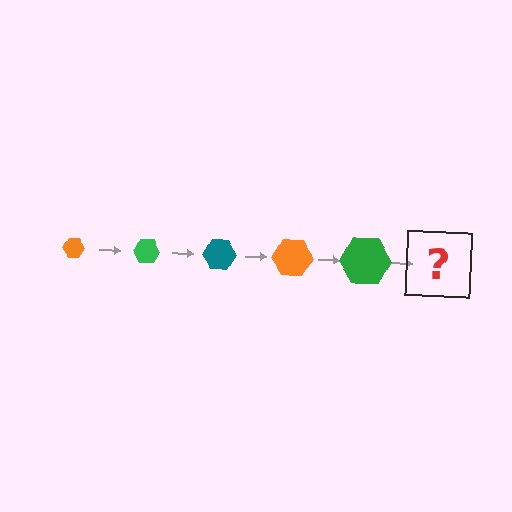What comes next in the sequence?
The next element should be a teal hexagon, larger than the previous one.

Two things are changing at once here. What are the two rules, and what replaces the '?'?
The two rules are that the hexagon grows larger each step and the color cycles through orange, green, and teal. The '?' should be a teal hexagon, larger than the previous one.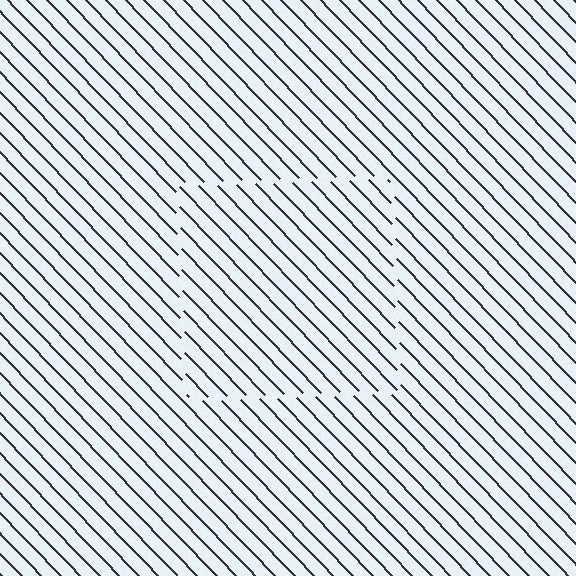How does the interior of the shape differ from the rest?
The interior of the shape contains the same grating, shifted by half a period — the contour is defined by the phase discontinuity where line-ends from the inner and outer gratings abut.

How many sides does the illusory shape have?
4 sides — the line-ends trace a square.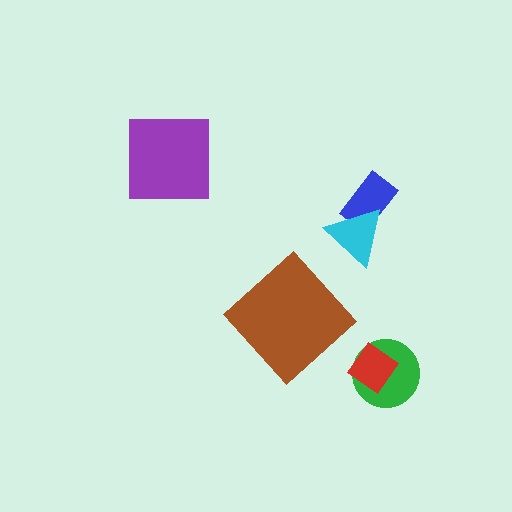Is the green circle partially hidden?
Yes, it is partially covered by another shape.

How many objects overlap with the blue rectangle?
1 object overlaps with the blue rectangle.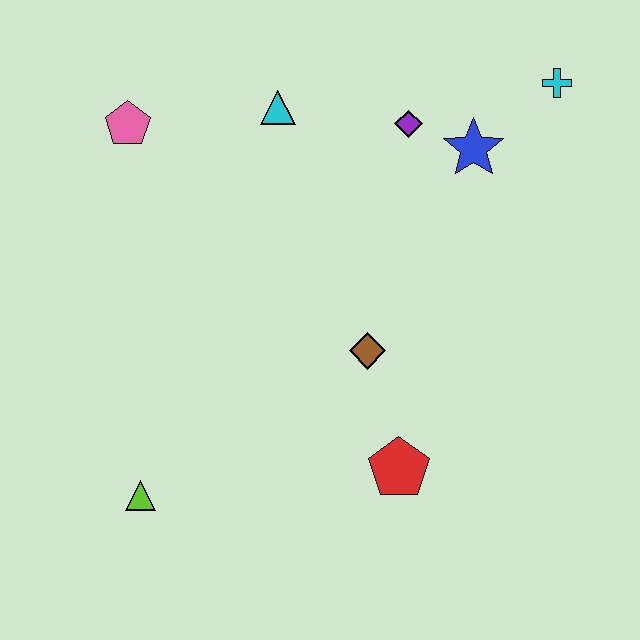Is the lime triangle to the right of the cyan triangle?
No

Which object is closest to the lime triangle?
The red pentagon is closest to the lime triangle.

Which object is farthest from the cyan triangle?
The lime triangle is farthest from the cyan triangle.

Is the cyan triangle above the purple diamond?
Yes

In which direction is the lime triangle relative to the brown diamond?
The lime triangle is to the left of the brown diamond.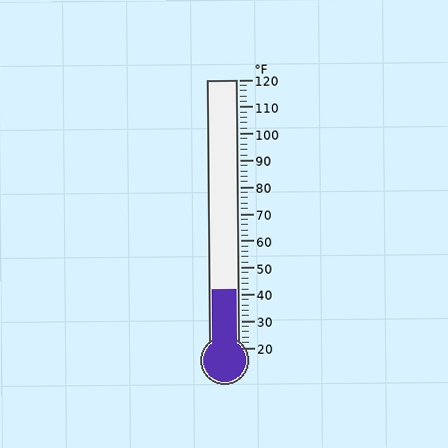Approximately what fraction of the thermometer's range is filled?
The thermometer is filled to approximately 20% of its range.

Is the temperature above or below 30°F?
The temperature is above 30°F.